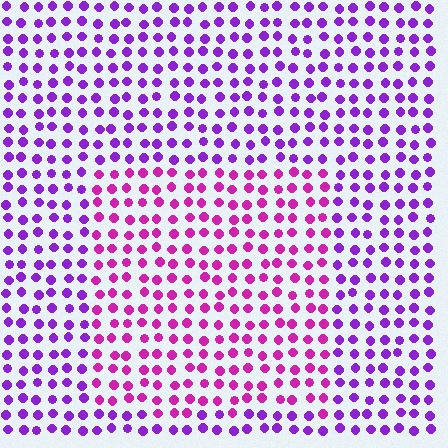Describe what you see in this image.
The image is filled with small purple elements in a uniform arrangement. A rectangle-shaped region is visible where the elements are tinted to a slightly different hue, forming a subtle color boundary.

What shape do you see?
I see a rectangle.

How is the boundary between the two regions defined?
The boundary is defined purely by a slight shift in hue (about 35 degrees). Spacing, size, and orientation are identical on both sides.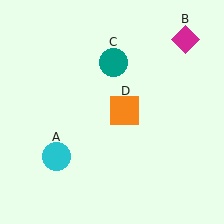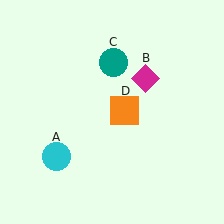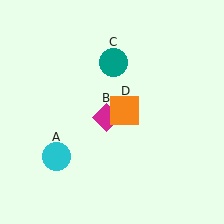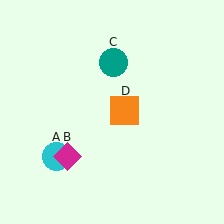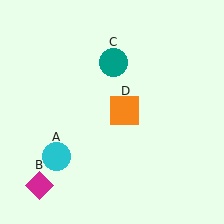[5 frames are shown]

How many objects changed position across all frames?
1 object changed position: magenta diamond (object B).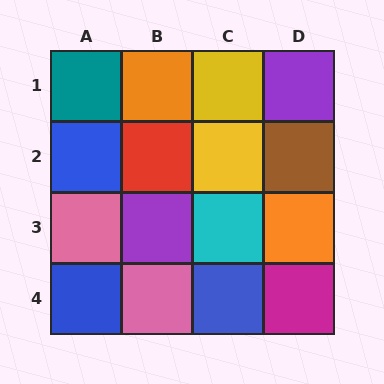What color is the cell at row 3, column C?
Cyan.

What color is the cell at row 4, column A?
Blue.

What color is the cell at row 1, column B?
Orange.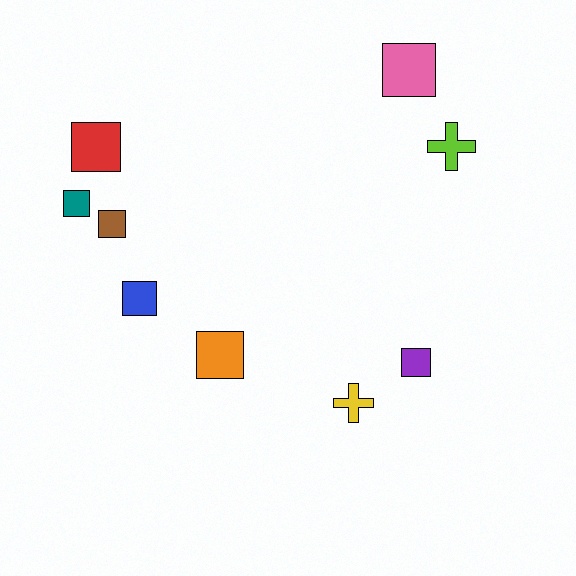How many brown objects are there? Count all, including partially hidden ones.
There is 1 brown object.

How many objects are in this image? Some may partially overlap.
There are 9 objects.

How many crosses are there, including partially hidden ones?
There are 2 crosses.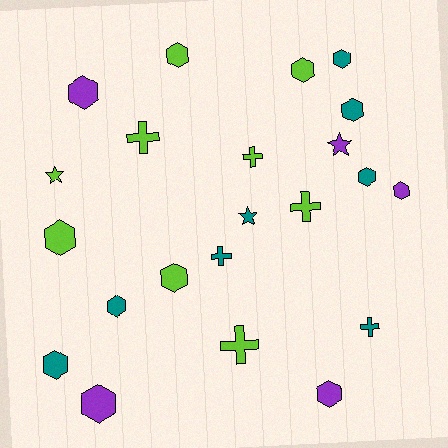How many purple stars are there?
There is 1 purple star.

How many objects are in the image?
There are 22 objects.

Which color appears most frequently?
Lime, with 9 objects.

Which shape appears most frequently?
Hexagon, with 13 objects.